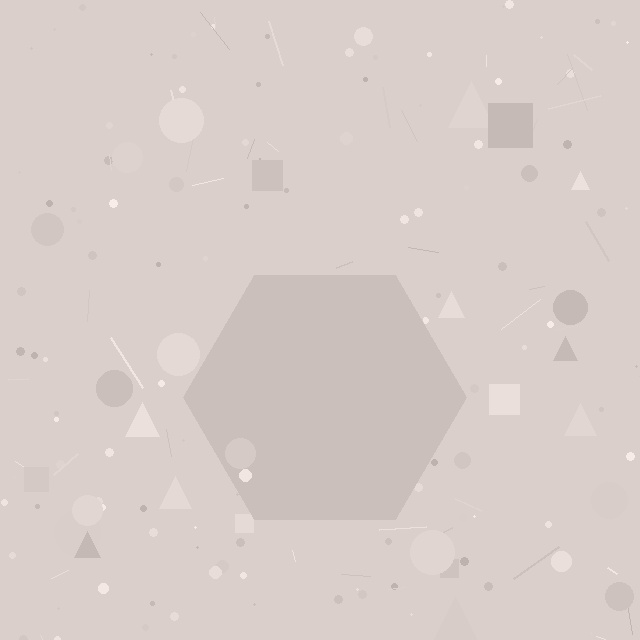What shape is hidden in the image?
A hexagon is hidden in the image.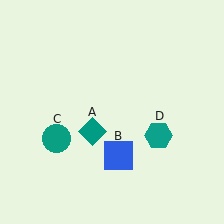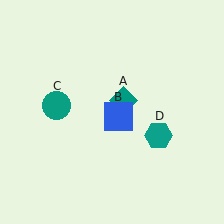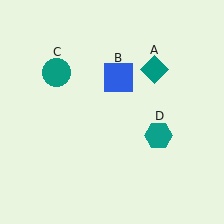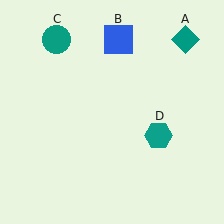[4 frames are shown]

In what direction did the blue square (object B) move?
The blue square (object B) moved up.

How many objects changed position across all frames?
3 objects changed position: teal diamond (object A), blue square (object B), teal circle (object C).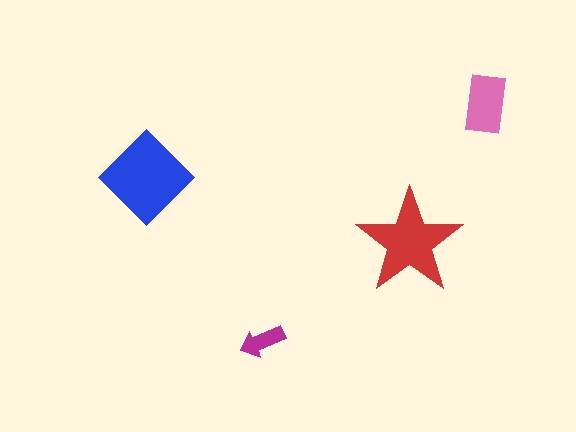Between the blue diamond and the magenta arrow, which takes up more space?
The blue diamond.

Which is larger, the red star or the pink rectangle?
The red star.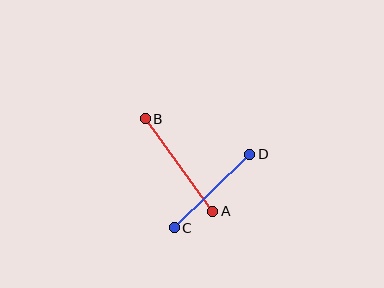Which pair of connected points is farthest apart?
Points A and B are farthest apart.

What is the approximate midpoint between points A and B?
The midpoint is at approximately (179, 165) pixels.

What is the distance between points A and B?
The distance is approximately 115 pixels.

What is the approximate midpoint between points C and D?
The midpoint is at approximately (212, 191) pixels.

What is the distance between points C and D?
The distance is approximately 105 pixels.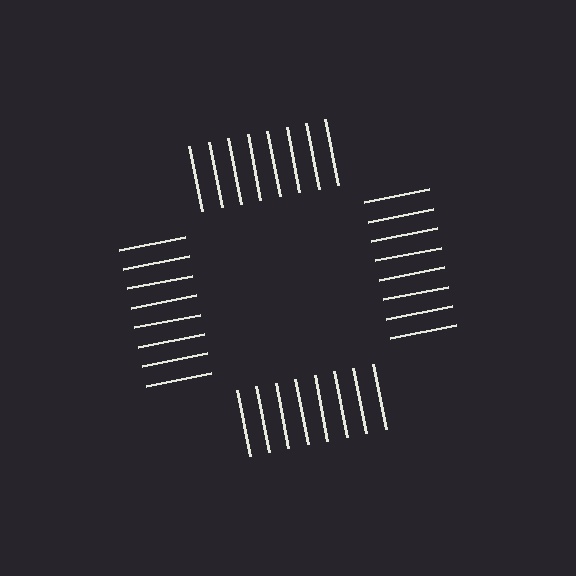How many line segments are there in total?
32 — 8 along each of the 4 edges.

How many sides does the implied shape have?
4 sides — the line-ends trace a square.